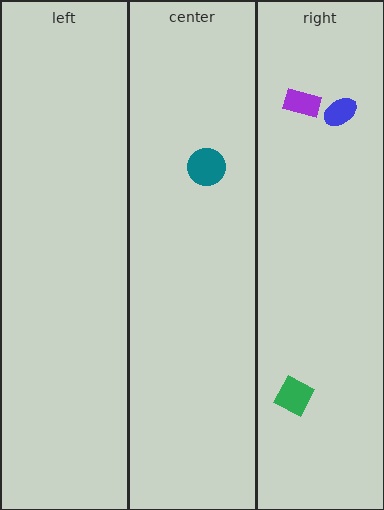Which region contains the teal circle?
The center region.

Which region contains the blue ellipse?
The right region.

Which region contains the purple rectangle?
The right region.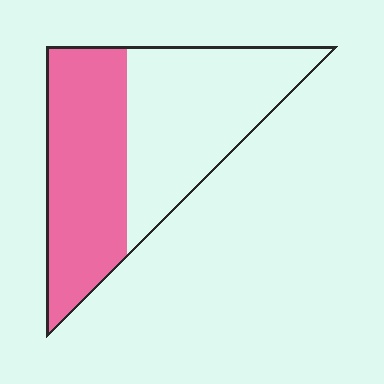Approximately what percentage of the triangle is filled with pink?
Approximately 50%.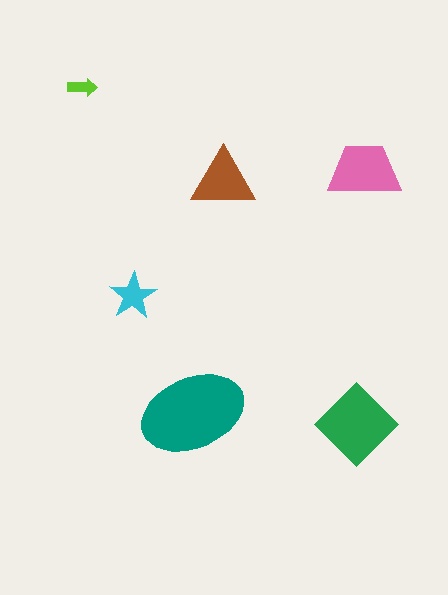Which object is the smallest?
The lime arrow.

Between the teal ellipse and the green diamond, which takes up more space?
The teal ellipse.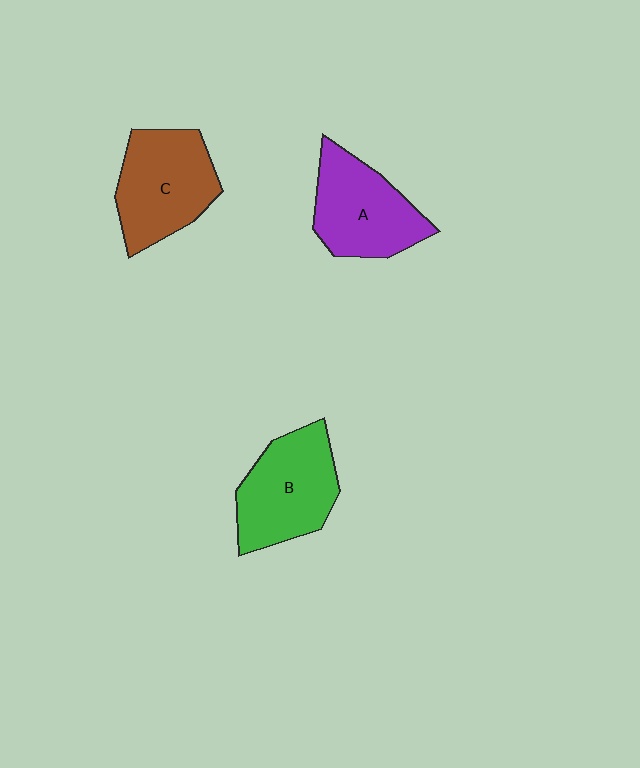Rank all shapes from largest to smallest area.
From largest to smallest: C (brown), B (green), A (purple).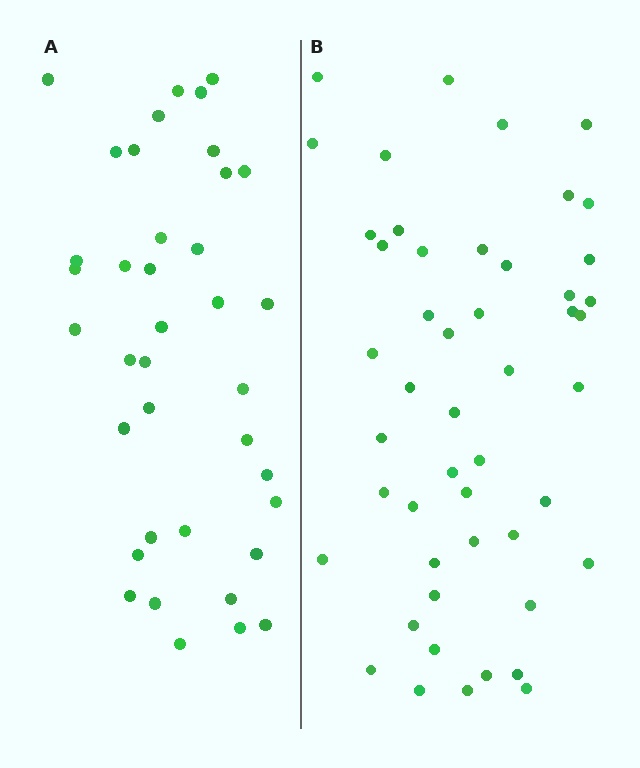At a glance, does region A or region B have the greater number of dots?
Region B (the right region) has more dots.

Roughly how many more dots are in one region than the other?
Region B has roughly 12 or so more dots than region A.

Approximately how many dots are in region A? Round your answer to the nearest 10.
About 40 dots. (The exact count is 38, which rounds to 40.)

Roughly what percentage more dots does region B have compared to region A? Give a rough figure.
About 30% more.